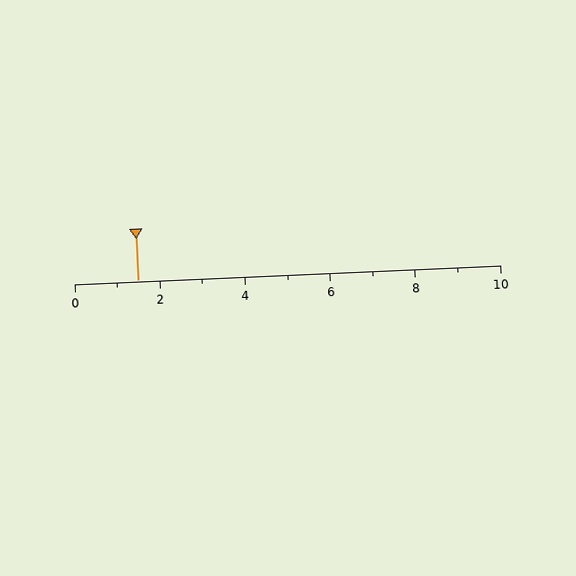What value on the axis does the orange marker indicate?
The marker indicates approximately 1.5.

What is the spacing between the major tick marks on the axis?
The major ticks are spaced 2 apart.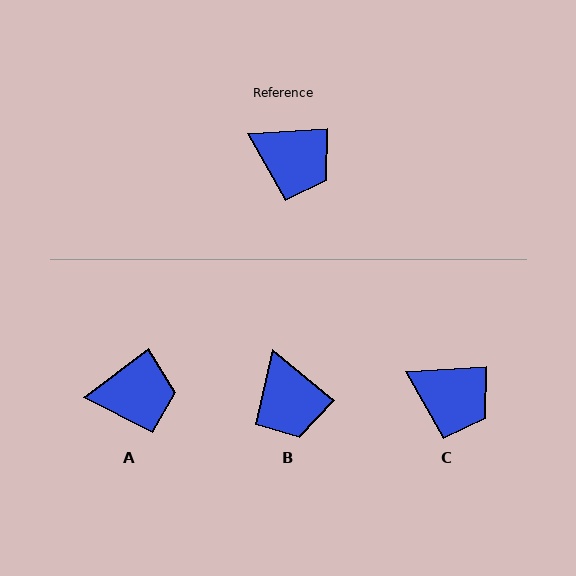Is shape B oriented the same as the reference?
No, it is off by about 43 degrees.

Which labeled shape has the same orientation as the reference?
C.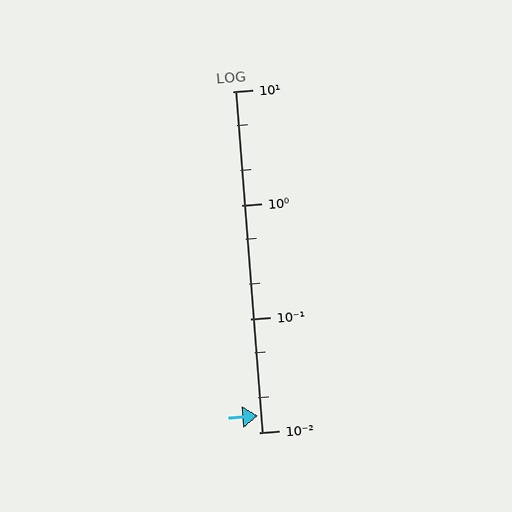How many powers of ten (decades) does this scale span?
The scale spans 3 decades, from 0.01 to 10.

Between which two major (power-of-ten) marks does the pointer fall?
The pointer is between 0.01 and 0.1.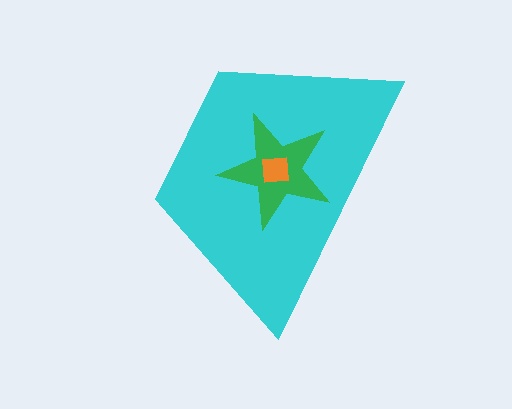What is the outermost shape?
The cyan trapezoid.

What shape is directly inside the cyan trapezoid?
The green star.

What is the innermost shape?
The orange square.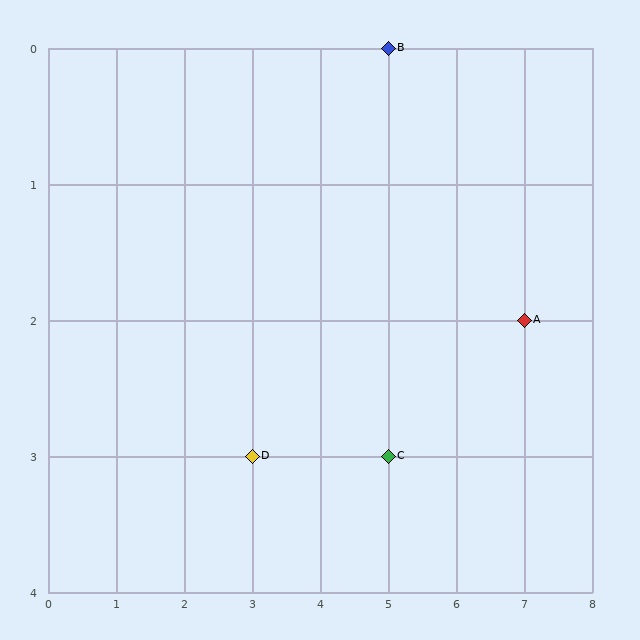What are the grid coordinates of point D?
Point D is at grid coordinates (3, 3).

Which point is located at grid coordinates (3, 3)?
Point D is at (3, 3).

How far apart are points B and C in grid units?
Points B and C are 3 rows apart.